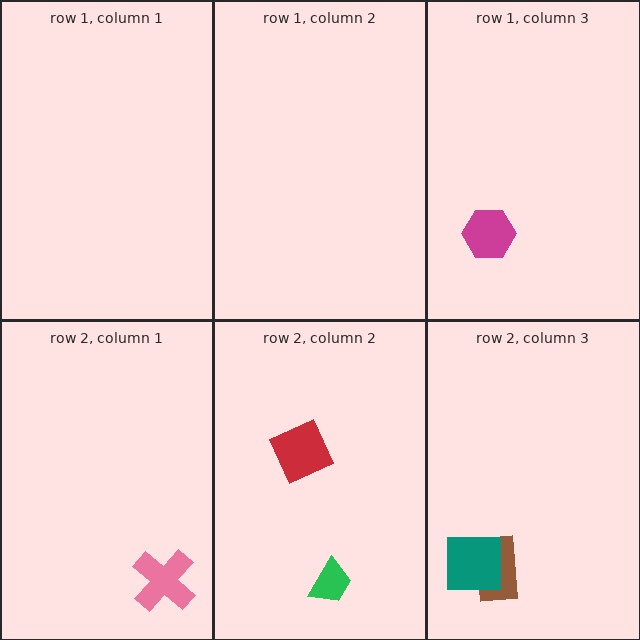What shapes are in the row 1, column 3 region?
The magenta hexagon.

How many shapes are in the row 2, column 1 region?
1.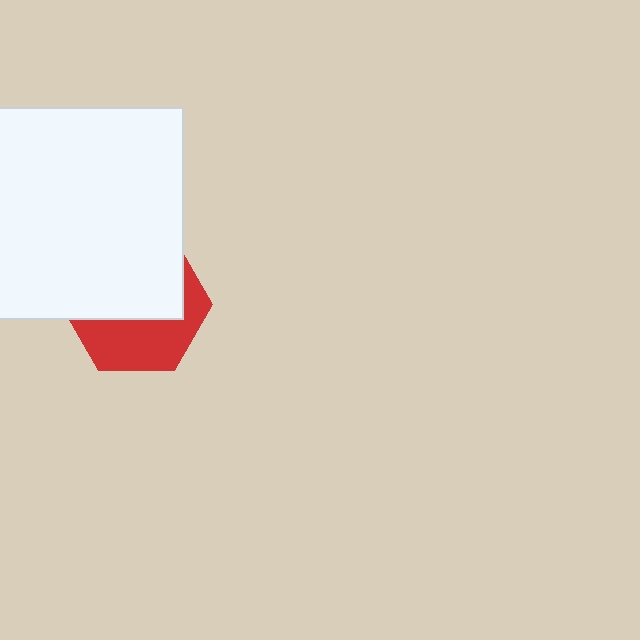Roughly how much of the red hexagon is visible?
A small part of it is visible (roughly 43%).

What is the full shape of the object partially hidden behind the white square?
The partially hidden object is a red hexagon.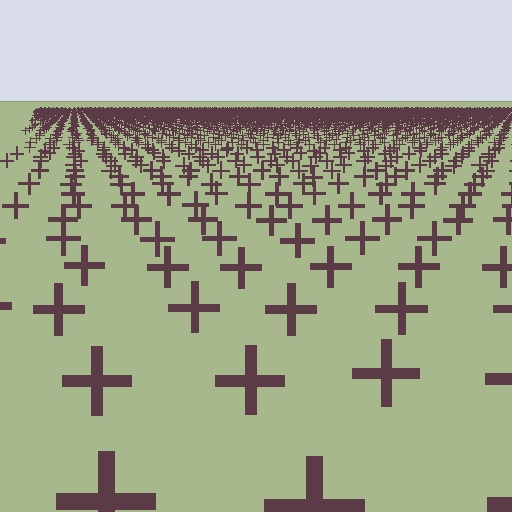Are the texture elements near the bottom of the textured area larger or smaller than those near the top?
Larger. Near the bottom, elements are closer to the viewer and appear at a bigger on-screen size.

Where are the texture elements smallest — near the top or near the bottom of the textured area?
Near the top.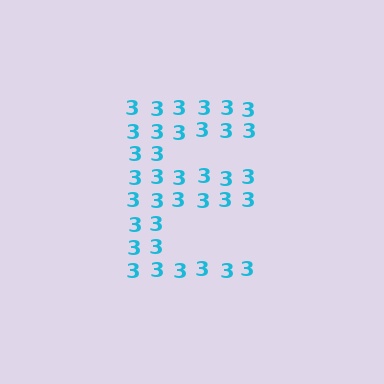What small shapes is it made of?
It is made of small digit 3's.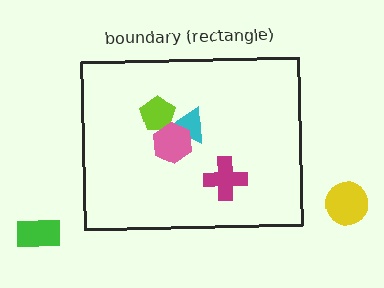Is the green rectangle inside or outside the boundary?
Outside.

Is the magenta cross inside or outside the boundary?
Inside.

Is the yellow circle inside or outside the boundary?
Outside.